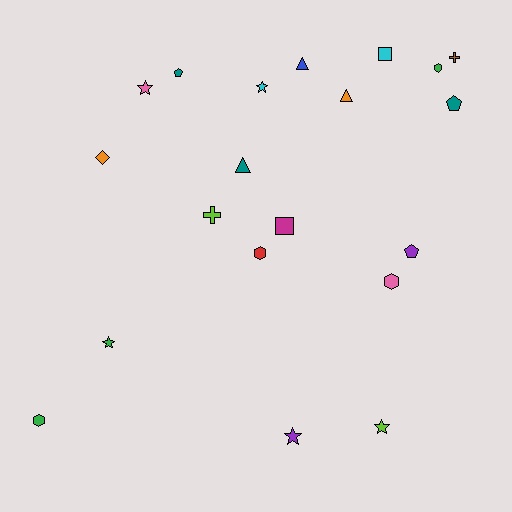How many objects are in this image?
There are 20 objects.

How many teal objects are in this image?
There are 3 teal objects.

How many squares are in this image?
There are 2 squares.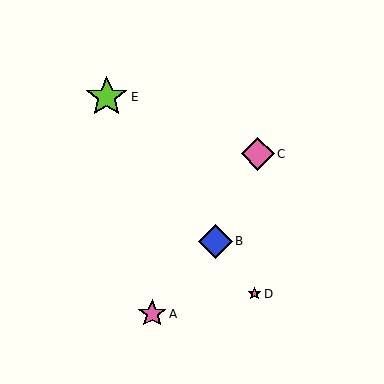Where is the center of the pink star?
The center of the pink star is at (152, 314).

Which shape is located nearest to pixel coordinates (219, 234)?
The blue diamond (labeled B) at (215, 241) is nearest to that location.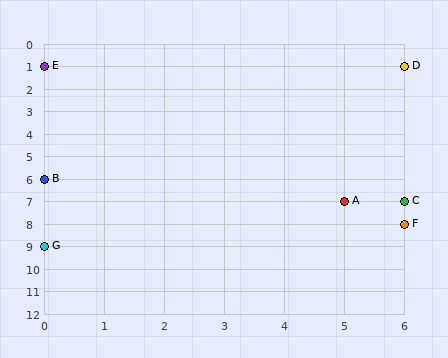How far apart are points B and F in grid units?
Points B and F are 6 columns and 2 rows apart (about 6.3 grid units diagonally).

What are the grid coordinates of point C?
Point C is at grid coordinates (6, 7).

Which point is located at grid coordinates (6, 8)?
Point F is at (6, 8).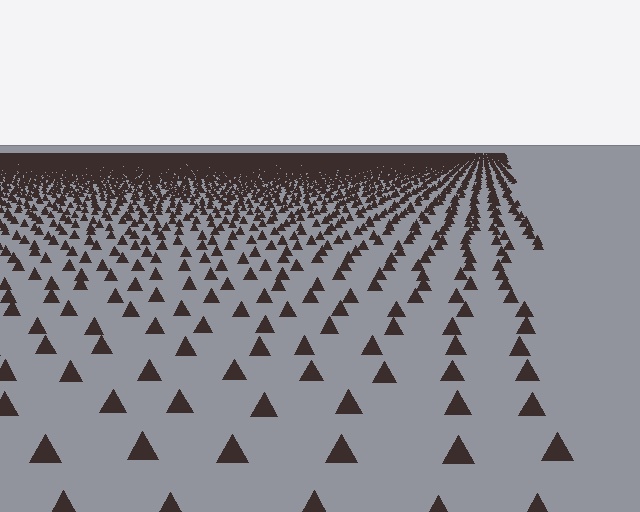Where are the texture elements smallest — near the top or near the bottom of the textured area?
Near the top.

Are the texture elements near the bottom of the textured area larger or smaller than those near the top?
Larger. Near the bottom, elements are closer to the viewer and appear at a bigger on-screen size.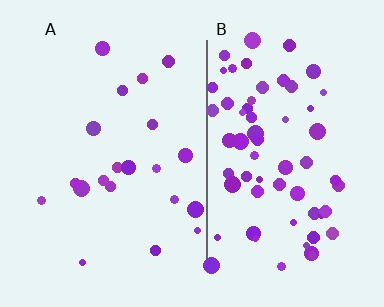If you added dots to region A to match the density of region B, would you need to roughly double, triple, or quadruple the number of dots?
Approximately triple.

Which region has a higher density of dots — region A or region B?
B (the right).